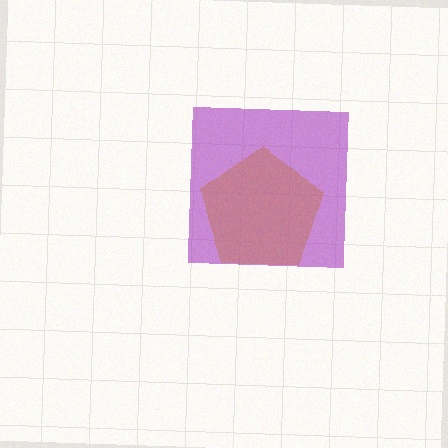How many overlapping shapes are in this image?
There are 2 overlapping shapes in the image.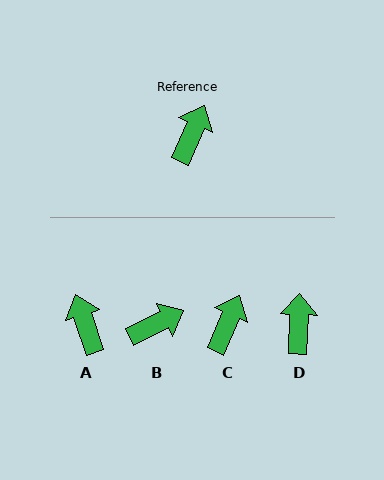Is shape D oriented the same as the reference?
No, it is off by about 21 degrees.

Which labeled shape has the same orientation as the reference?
C.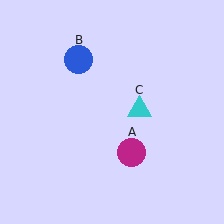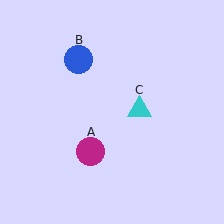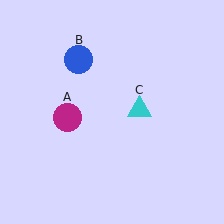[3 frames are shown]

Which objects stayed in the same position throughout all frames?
Blue circle (object B) and cyan triangle (object C) remained stationary.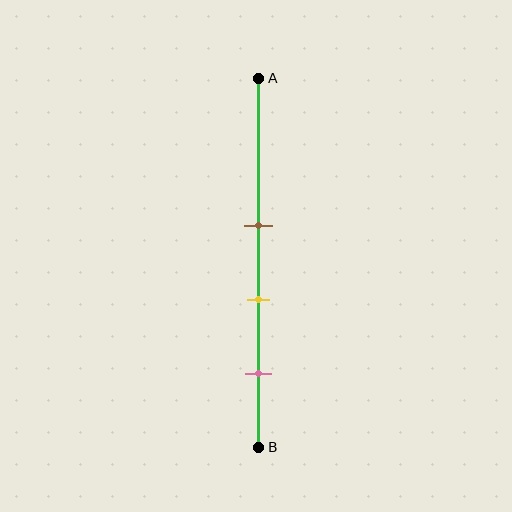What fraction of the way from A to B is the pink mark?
The pink mark is approximately 80% (0.8) of the way from A to B.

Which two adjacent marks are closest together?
The brown and yellow marks are the closest adjacent pair.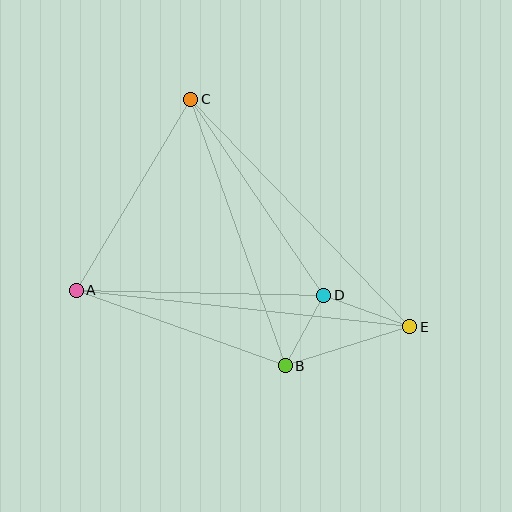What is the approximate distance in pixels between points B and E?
The distance between B and E is approximately 130 pixels.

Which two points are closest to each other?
Points B and D are closest to each other.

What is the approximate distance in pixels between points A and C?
The distance between A and C is approximately 223 pixels.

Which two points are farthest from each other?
Points A and E are farthest from each other.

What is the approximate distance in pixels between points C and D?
The distance between C and D is approximately 237 pixels.